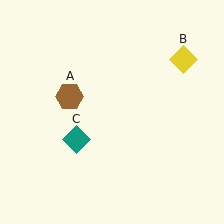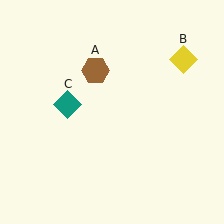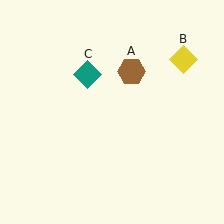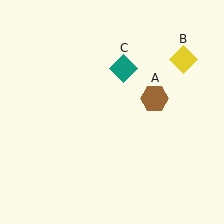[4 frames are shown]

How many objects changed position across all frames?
2 objects changed position: brown hexagon (object A), teal diamond (object C).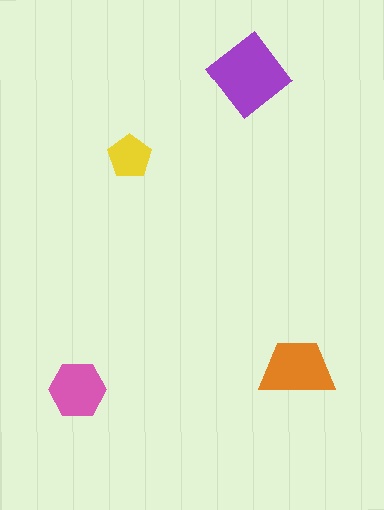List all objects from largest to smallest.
The purple diamond, the orange trapezoid, the pink hexagon, the yellow pentagon.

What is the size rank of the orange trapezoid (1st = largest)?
2nd.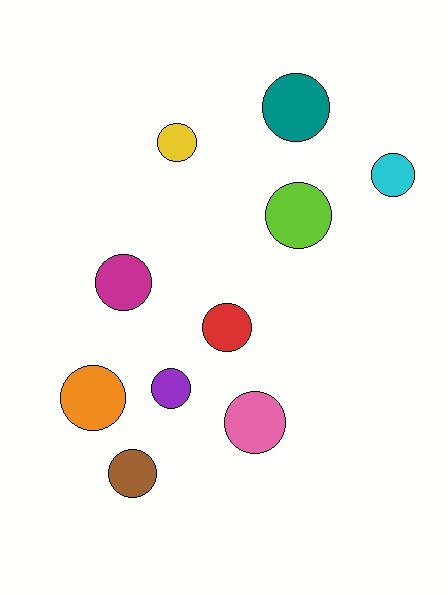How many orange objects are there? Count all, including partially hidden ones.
There is 1 orange object.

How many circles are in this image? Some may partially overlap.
There are 10 circles.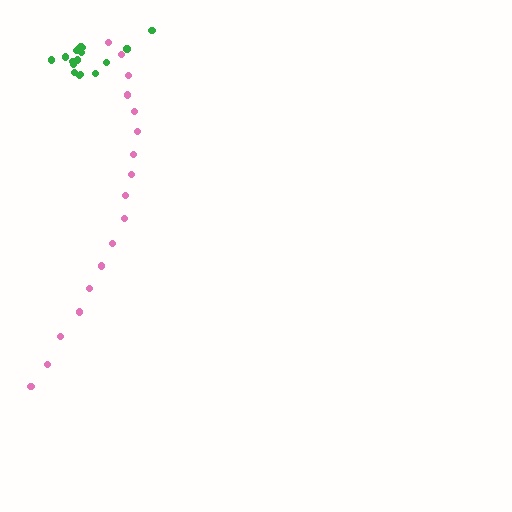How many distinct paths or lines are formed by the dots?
There are 2 distinct paths.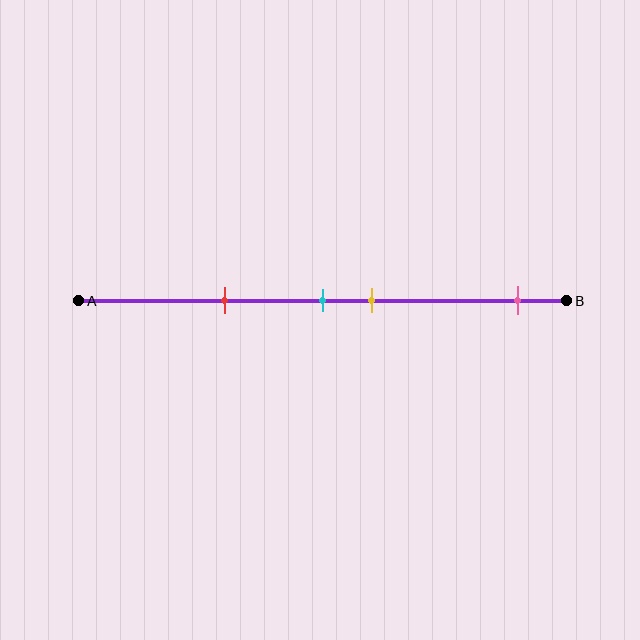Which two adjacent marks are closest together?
The cyan and yellow marks are the closest adjacent pair.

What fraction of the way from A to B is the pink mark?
The pink mark is approximately 90% (0.9) of the way from A to B.